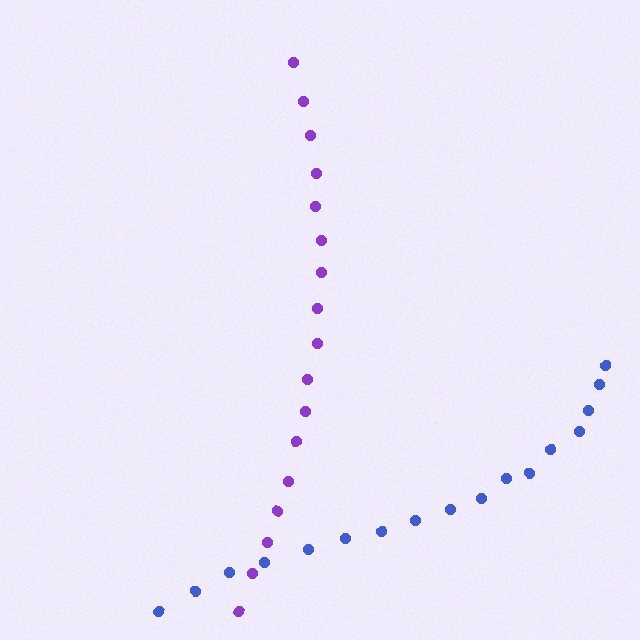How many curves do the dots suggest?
There are 2 distinct paths.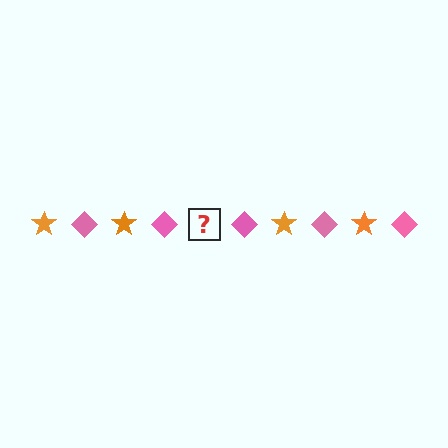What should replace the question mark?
The question mark should be replaced with an orange star.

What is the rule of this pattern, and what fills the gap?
The rule is that the pattern alternates between orange star and pink diamond. The gap should be filled with an orange star.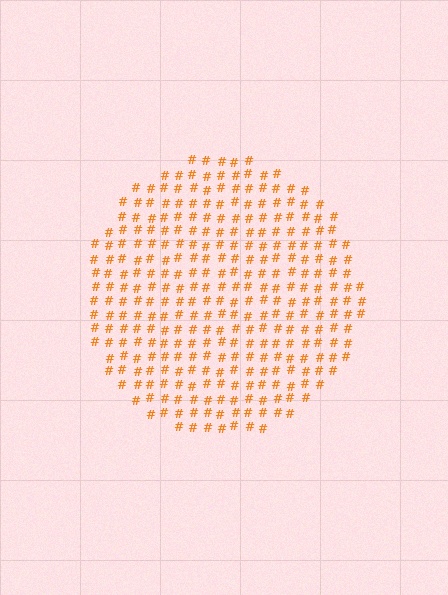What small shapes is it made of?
It is made of small hash symbols.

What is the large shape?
The large shape is a circle.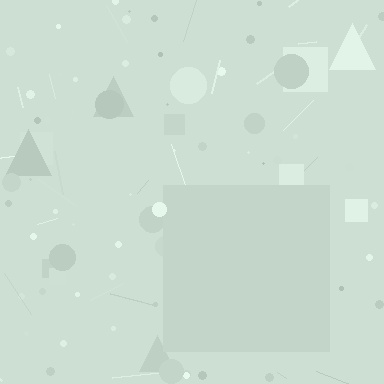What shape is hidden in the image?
A square is hidden in the image.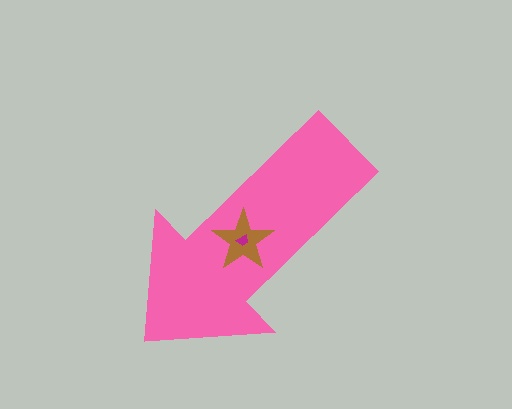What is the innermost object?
The magenta trapezoid.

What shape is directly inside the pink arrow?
The brown star.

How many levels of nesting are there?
3.